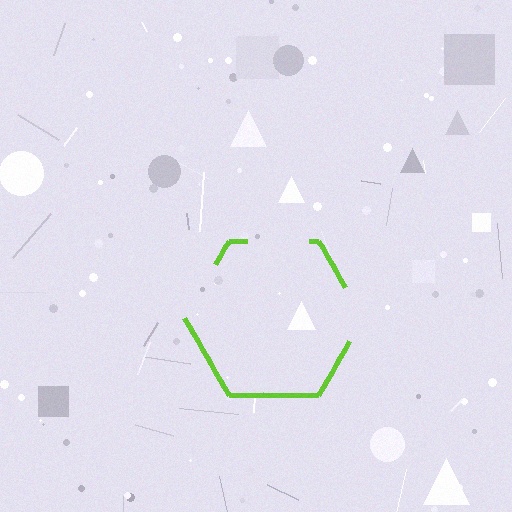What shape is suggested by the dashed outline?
The dashed outline suggests a hexagon.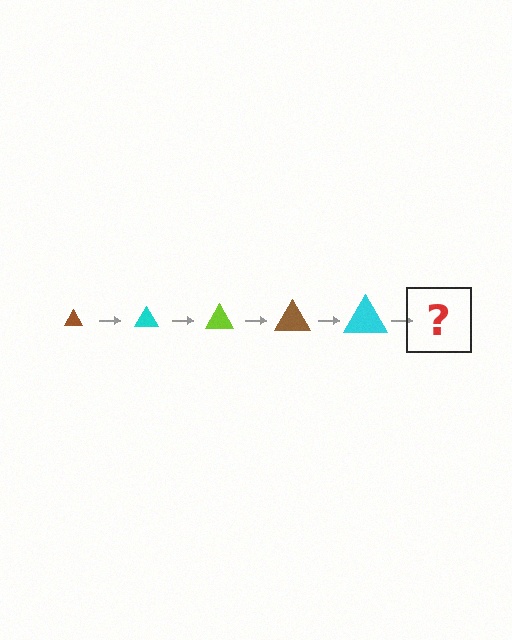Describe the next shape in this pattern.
It should be a lime triangle, larger than the previous one.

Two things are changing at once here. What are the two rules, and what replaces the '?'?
The two rules are that the triangle grows larger each step and the color cycles through brown, cyan, and lime. The '?' should be a lime triangle, larger than the previous one.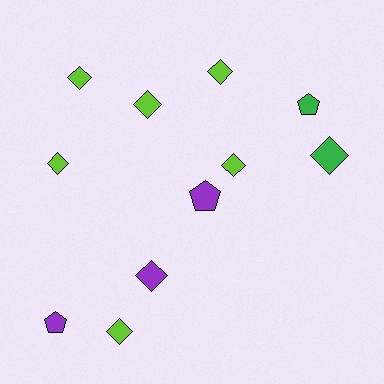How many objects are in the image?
There are 11 objects.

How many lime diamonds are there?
There are 6 lime diamonds.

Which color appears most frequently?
Lime, with 6 objects.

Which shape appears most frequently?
Diamond, with 8 objects.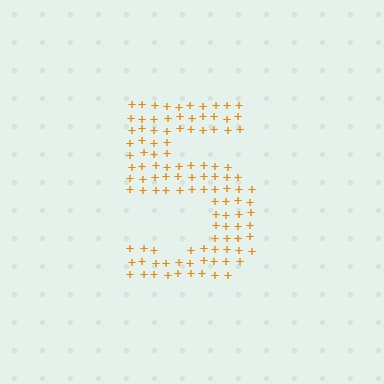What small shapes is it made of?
It is made of small plus signs.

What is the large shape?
The large shape is the digit 5.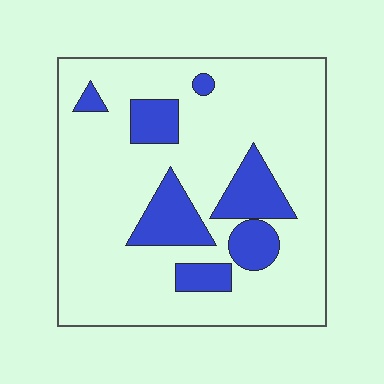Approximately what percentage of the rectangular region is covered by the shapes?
Approximately 20%.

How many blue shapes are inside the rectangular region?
7.